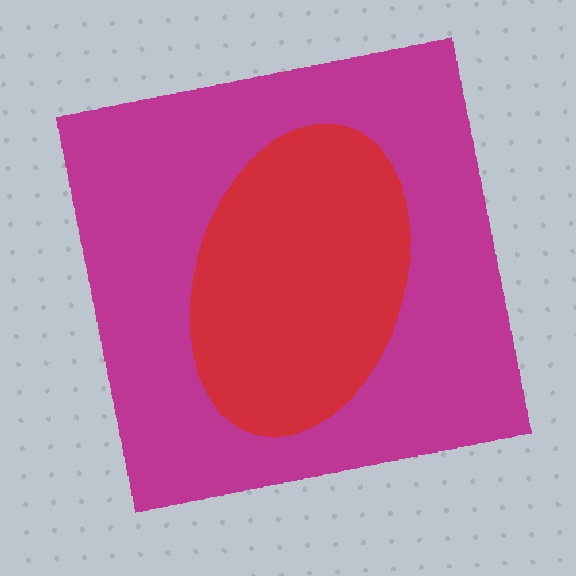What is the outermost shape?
The magenta square.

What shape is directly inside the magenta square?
The red ellipse.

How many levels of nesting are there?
2.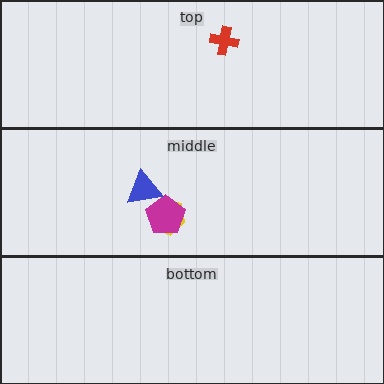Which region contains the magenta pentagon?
The middle region.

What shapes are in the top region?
The red cross.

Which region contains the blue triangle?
The middle region.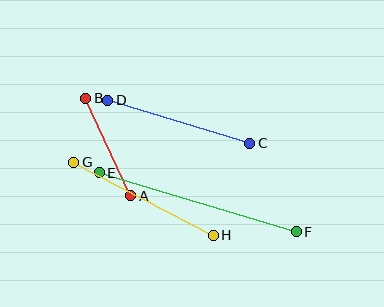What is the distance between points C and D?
The distance is approximately 148 pixels.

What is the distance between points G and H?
The distance is approximately 157 pixels.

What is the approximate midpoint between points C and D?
The midpoint is at approximately (179, 122) pixels.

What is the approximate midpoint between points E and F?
The midpoint is at approximately (198, 202) pixels.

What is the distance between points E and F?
The distance is approximately 205 pixels.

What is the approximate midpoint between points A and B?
The midpoint is at approximately (108, 147) pixels.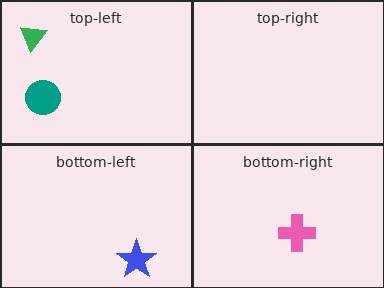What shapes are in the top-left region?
The teal circle, the green triangle.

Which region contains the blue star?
The bottom-left region.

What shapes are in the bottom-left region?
The blue star.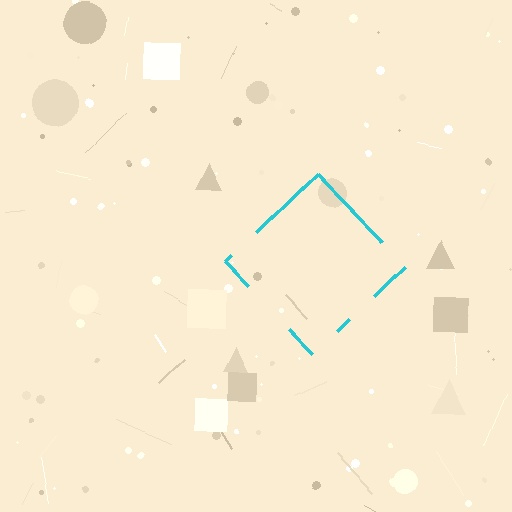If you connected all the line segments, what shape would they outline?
They would outline a diamond.